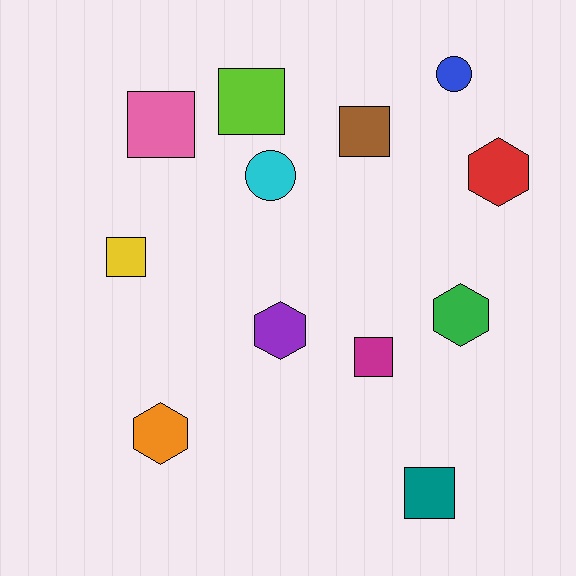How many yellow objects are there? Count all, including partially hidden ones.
There is 1 yellow object.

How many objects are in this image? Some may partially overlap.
There are 12 objects.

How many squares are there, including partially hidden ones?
There are 6 squares.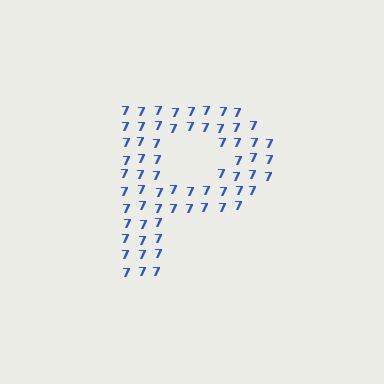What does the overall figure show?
The overall figure shows the letter P.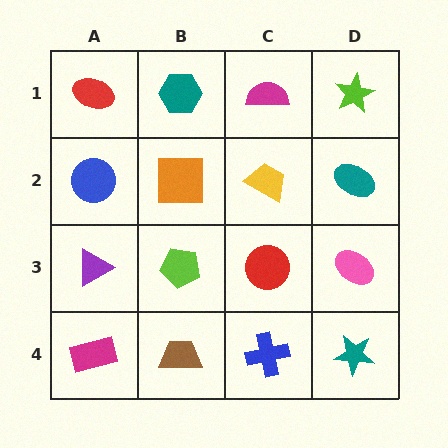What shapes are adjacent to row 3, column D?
A teal ellipse (row 2, column D), a teal star (row 4, column D), a red circle (row 3, column C).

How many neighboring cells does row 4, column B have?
3.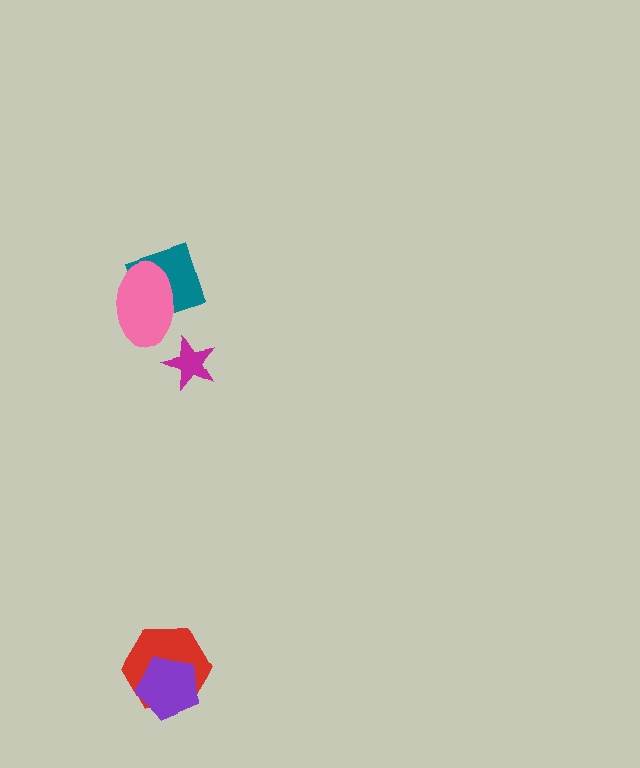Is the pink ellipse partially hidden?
No, no other shape covers it.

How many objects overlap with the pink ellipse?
1 object overlaps with the pink ellipse.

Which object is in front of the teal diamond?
The pink ellipse is in front of the teal diamond.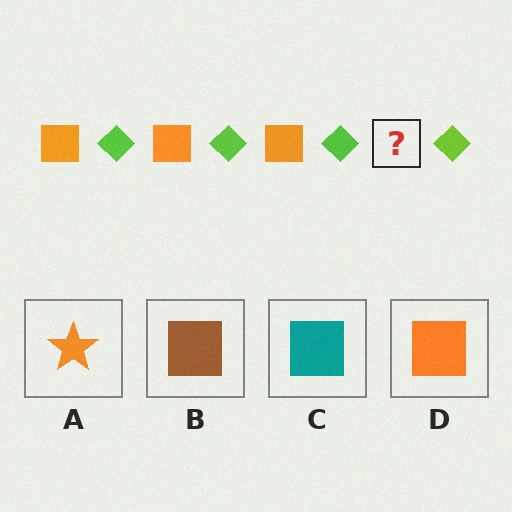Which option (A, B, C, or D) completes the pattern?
D.